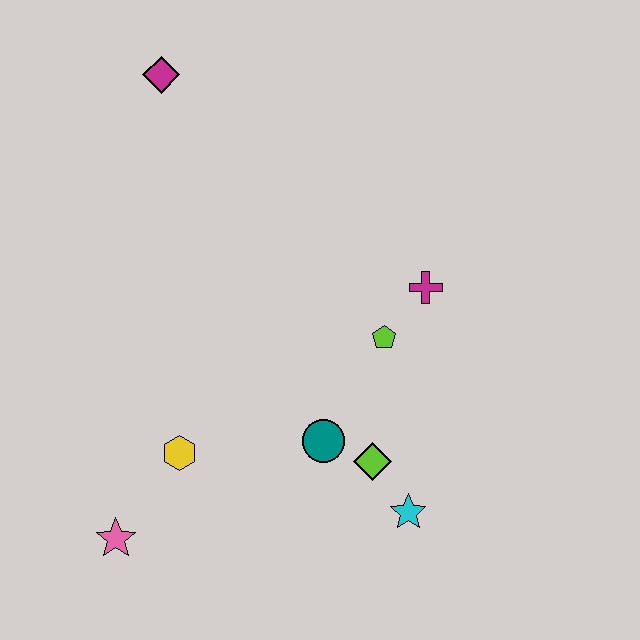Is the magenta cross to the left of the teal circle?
No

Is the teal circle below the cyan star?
No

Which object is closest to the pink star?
The yellow hexagon is closest to the pink star.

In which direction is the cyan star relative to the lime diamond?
The cyan star is below the lime diamond.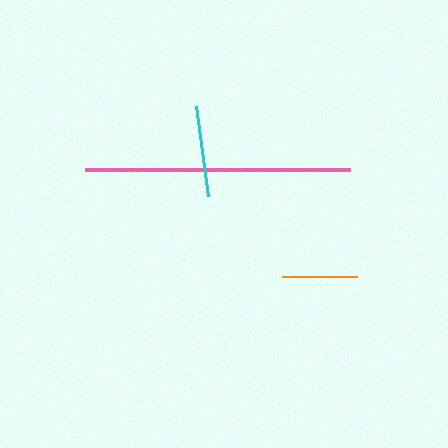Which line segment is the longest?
The pink line is the longest at approximately 265 pixels.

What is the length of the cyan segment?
The cyan segment is approximately 91 pixels long.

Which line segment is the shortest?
The orange line is the shortest at approximately 75 pixels.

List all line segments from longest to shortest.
From longest to shortest: pink, cyan, orange.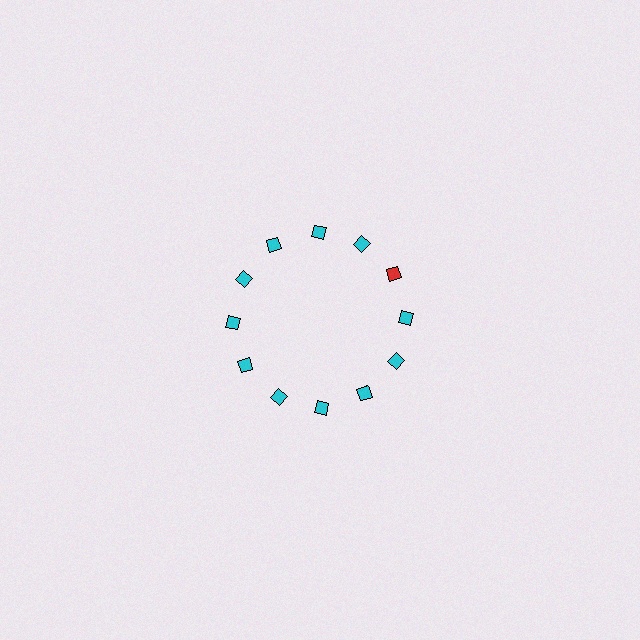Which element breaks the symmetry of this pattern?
The red diamond at roughly the 2 o'clock position breaks the symmetry. All other shapes are cyan diamonds.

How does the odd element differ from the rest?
It has a different color: red instead of cyan.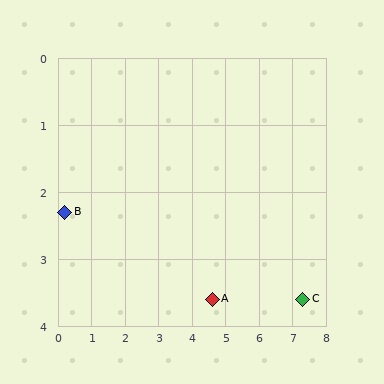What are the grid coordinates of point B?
Point B is at approximately (0.2, 2.3).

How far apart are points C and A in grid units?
Points C and A are about 2.7 grid units apart.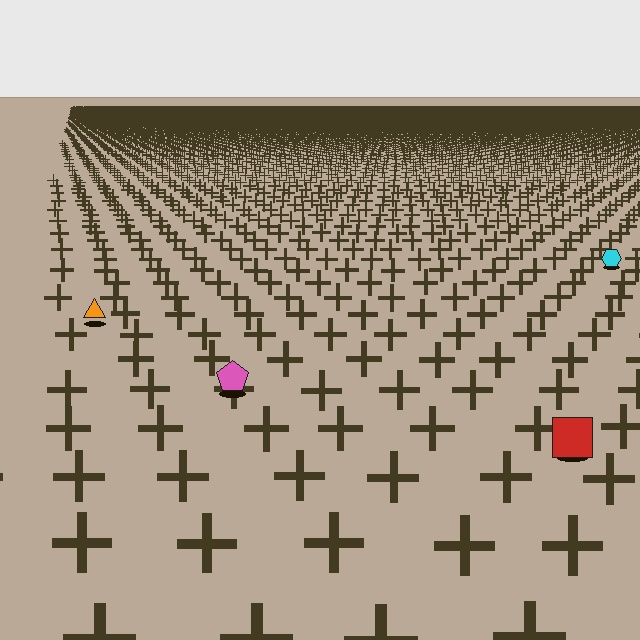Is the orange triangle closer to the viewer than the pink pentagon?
No. The pink pentagon is closer — you can tell from the texture gradient: the ground texture is coarser near it.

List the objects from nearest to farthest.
From nearest to farthest: the red square, the pink pentagon, the orange triangle, the cyan hexagon.